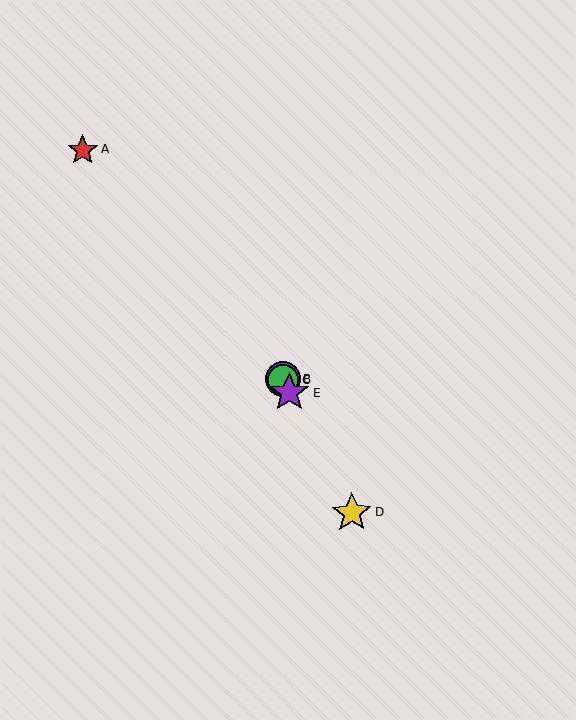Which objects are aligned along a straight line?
Objects B, C, D, E are aligned along a straight line.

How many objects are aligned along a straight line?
4 objects (B, C, D, E) are aligned along a straight line.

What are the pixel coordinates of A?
Object A is at (83, 150).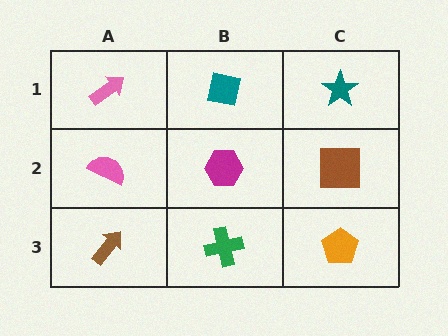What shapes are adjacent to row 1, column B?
A magenta hexagon (row 2, column B), a pink arrow (row 1, column A), a teal star (row 1, column C).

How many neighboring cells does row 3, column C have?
2.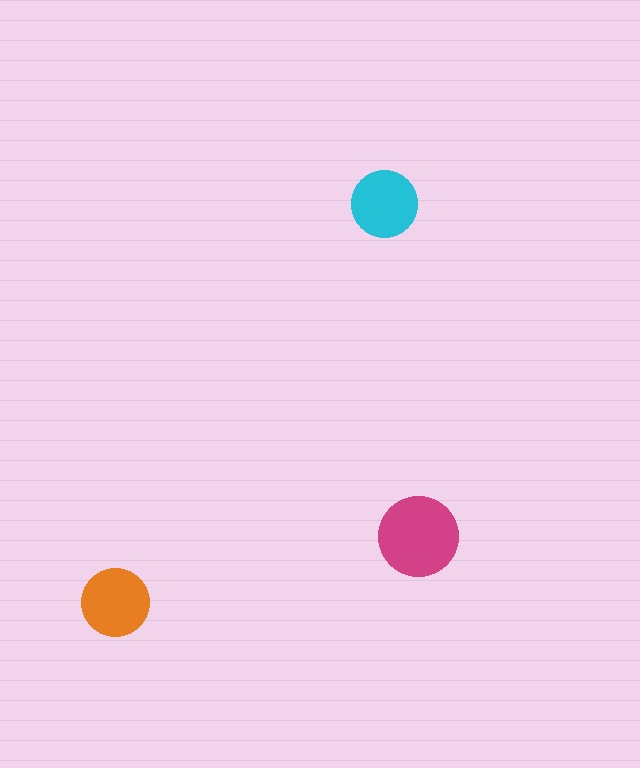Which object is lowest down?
The orange circle is bottommost.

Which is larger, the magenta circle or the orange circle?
The magenta one.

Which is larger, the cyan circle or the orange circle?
The orange one.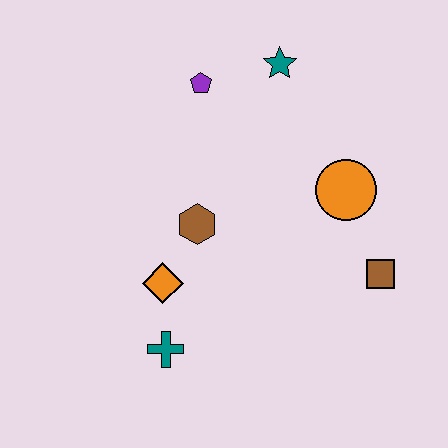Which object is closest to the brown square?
The orange circle is closest to the brown square.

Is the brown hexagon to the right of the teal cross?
Yes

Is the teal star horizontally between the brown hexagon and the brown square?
Yes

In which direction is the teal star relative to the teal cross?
The teal star is above the teal cross.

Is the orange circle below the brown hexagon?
No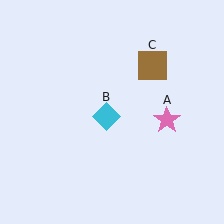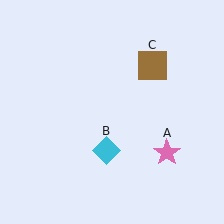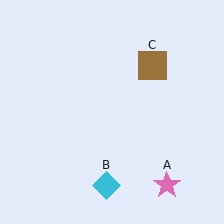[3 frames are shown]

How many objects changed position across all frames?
2 objects changed position: pink star (object A), cyan diamond (object B).